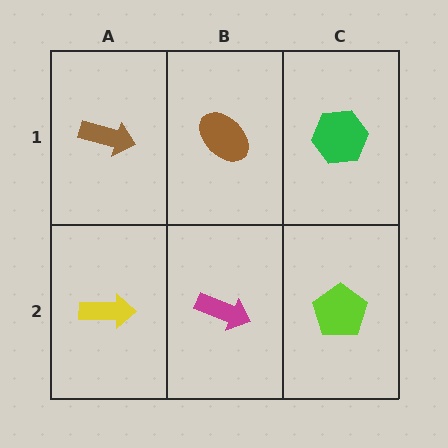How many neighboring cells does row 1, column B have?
3.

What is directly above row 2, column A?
A brown arrow.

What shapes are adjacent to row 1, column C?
A lime pentagon (row 2, column C), a brown ellipse (row 1, column B).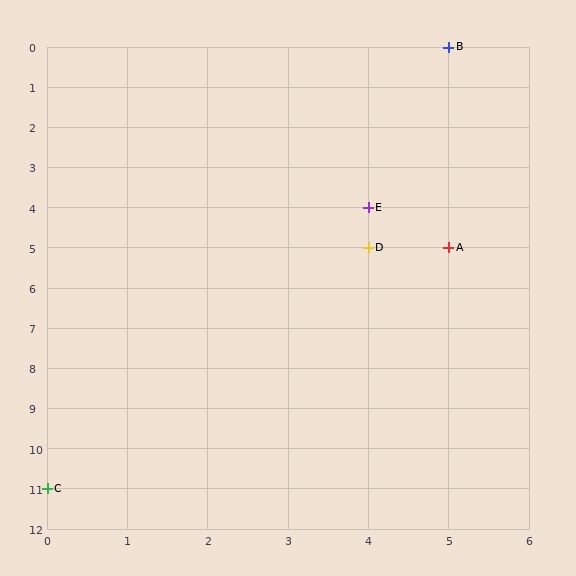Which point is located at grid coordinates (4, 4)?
Point E is at (4, 4).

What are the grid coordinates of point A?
Point A is at grid coordinates (5, 5).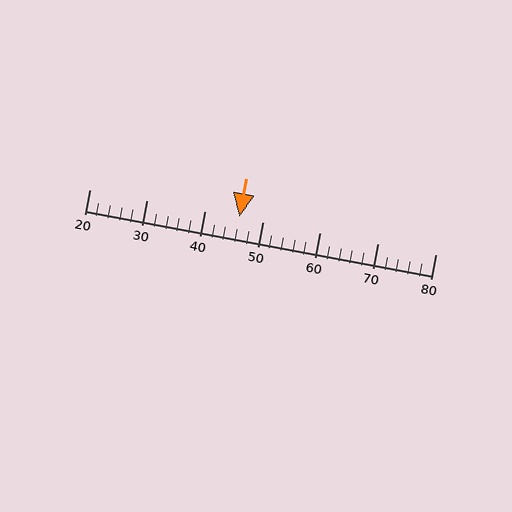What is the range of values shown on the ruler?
The ruler shows values from 20 to 80.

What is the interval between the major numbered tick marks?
The major tick marks are spaced 10 units apart.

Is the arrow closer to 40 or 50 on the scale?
The arrow is closer to 50.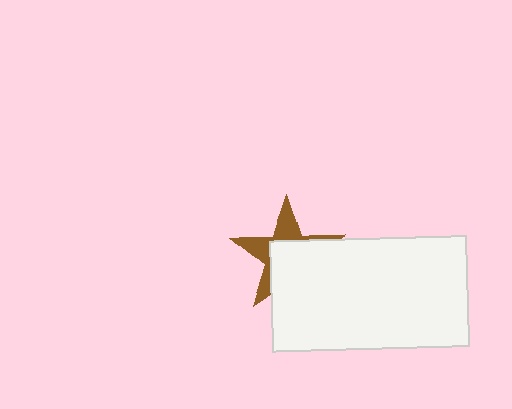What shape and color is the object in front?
The object in front is a white rectangle.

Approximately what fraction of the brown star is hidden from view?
Roughly 58% of the brown star is hidden behind the white rectangle.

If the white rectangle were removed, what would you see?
You would see the complete brown star.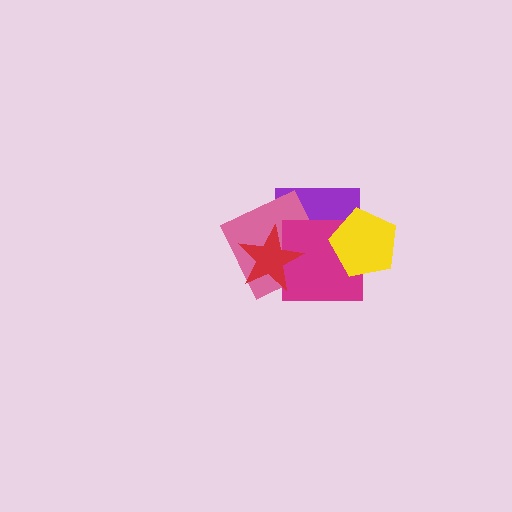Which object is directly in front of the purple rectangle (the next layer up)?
The pink square is directly in front of the purple rectangle.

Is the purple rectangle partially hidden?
Yes, it is partially covered by another shape.